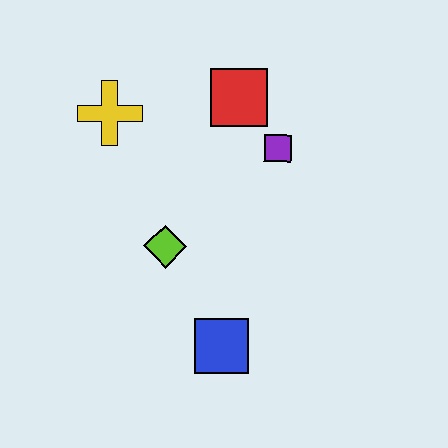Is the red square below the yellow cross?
No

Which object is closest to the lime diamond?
The blue square is closest to the lime diamond.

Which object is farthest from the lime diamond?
The red square is farthest from the lime diamond.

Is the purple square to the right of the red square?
Yes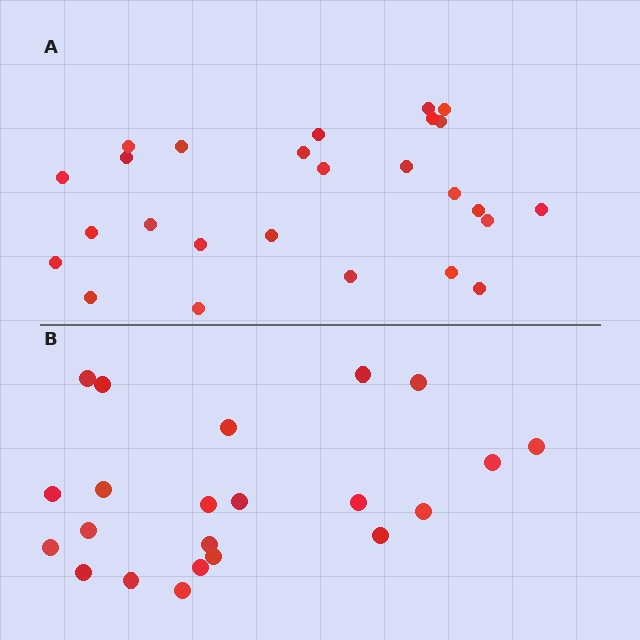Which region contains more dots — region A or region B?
Region A (the top region) has more dots.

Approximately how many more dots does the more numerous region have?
Region A has about 4 more dots than region B.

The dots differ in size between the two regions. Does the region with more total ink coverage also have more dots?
No. Region B has more total ink coverage because its dots are larger, but region A actually contains more individual dots. Total area can be misleading — the number of items is what matters here.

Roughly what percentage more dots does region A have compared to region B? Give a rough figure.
About 20% more.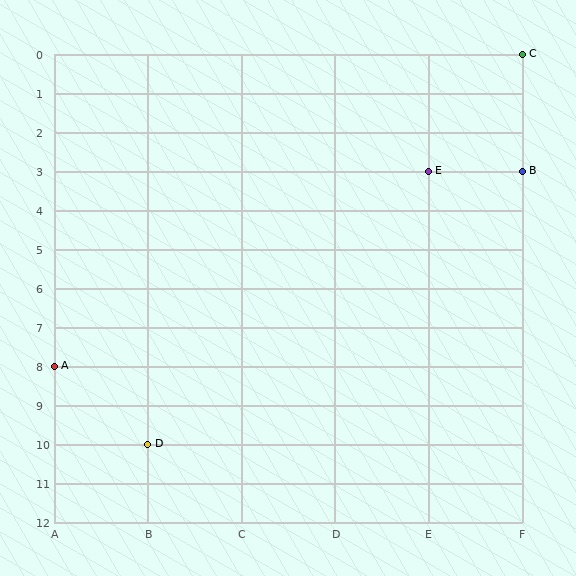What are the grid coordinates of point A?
Point A is at grid coordinates (A, 8).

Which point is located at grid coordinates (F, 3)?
Point B is at (F, 3).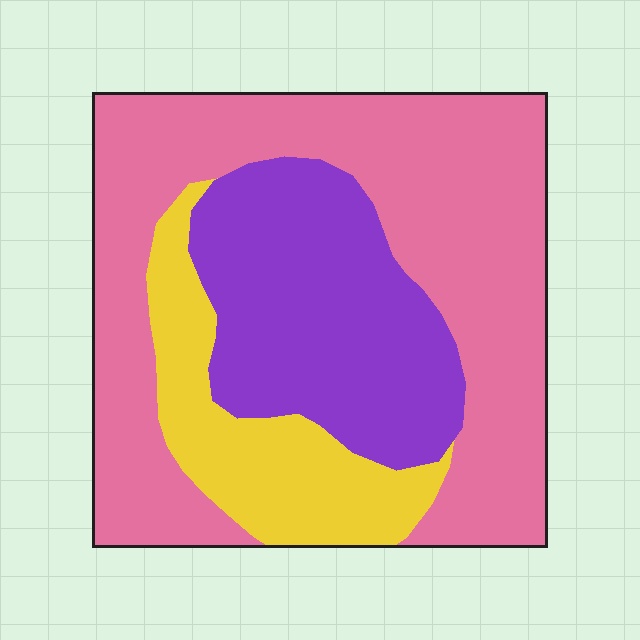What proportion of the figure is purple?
Purple takes up about one quarter (1/4) of the figure.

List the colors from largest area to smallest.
From largest to smallest: pink, purple, yellow.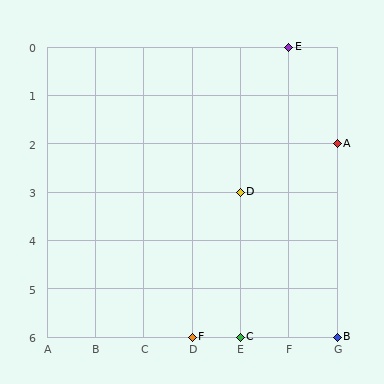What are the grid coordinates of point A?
Point A is at grid coordinates (G, 2).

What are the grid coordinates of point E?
Point E is at grid coordinates (F, 0).